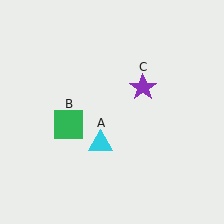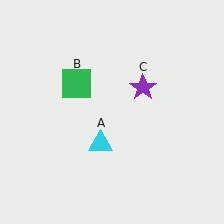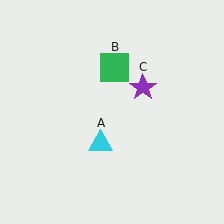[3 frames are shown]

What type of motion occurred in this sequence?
The green square (object B) rotated clockwise around the center of the scene.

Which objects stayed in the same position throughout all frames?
Cyan triangle (object A) and purple star (object C) remained stationary.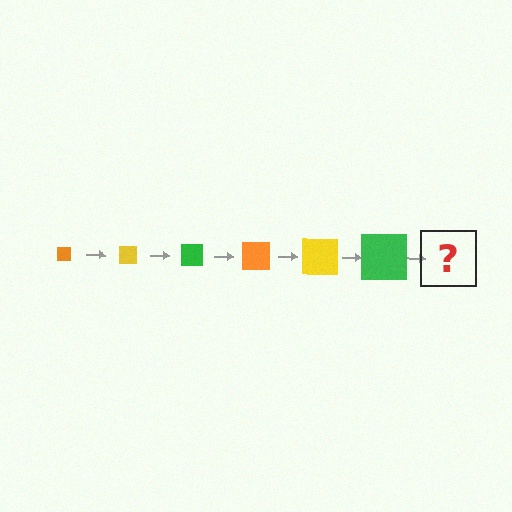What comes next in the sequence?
The next element should be an orange square, larger than the previous one.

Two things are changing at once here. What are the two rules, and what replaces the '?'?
The two rules are that the square grows larger each step and the color cycles through orange, yellow, and green. The '?' should be an orange square, larger than the previous one.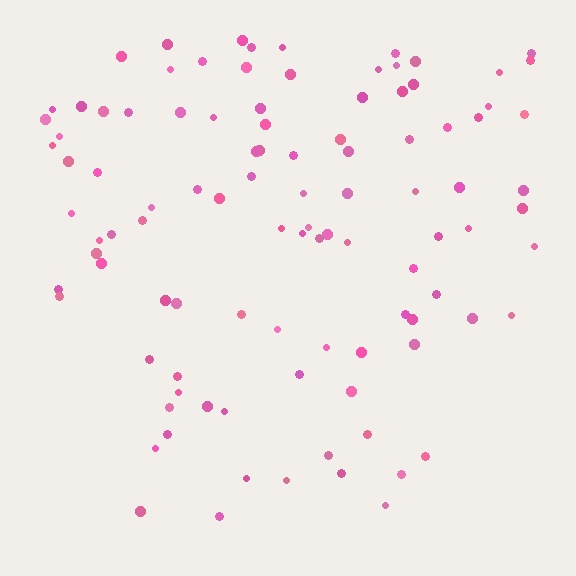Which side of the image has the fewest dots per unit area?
The bottom.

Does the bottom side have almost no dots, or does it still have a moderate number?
Still a moderate number, just noticeably fewer than the top.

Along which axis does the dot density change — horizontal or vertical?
Vertical.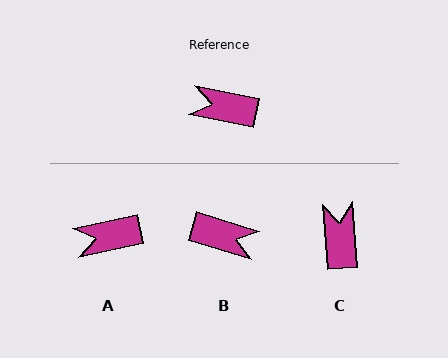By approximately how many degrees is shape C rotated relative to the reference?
Approximately 74 degrees clockwise.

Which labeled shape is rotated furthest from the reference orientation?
B, about 174 degrees away.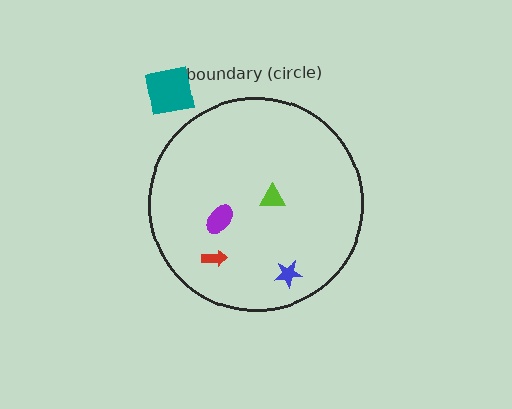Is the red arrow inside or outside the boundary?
Inside.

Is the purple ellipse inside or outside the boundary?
Inside.